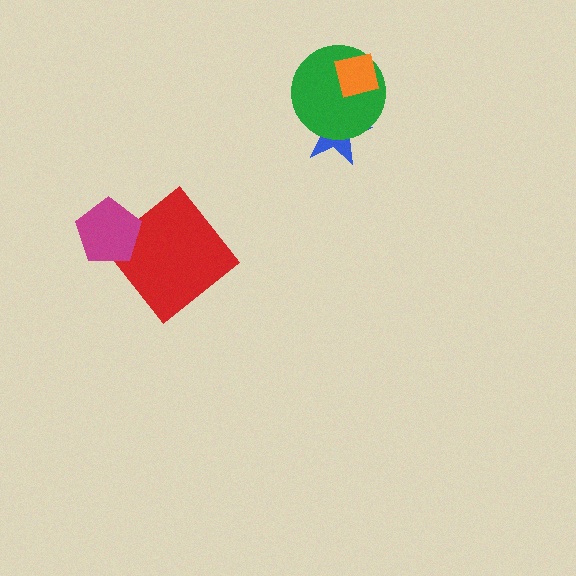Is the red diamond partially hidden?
Yes, it is partially covered by another shape.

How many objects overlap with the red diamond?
1 object overlaps with the red diamond.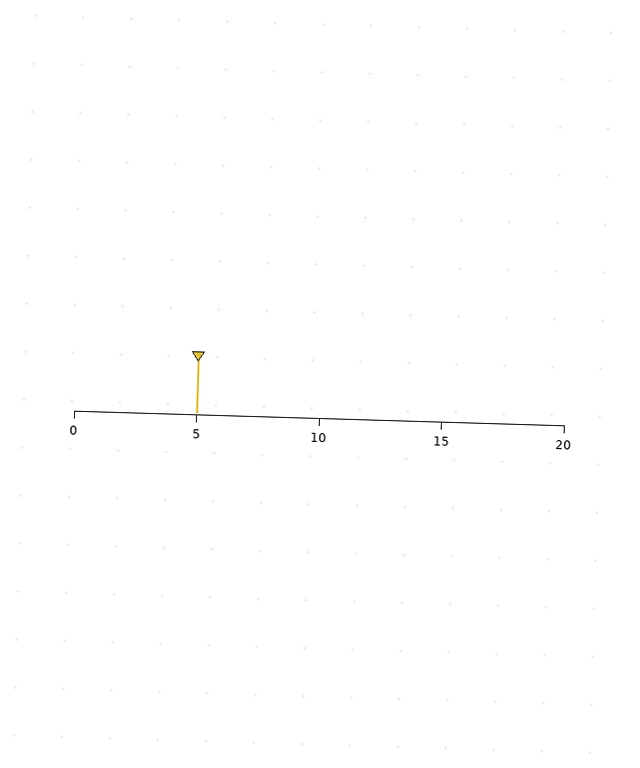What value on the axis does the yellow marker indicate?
The marker indicates approximately 5.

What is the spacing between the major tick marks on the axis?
The major ticks are spaced 5 apart.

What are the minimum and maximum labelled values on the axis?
The axis runs from 0 to 20.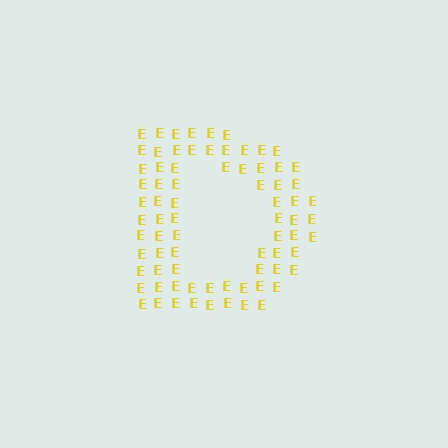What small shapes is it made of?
It is made of small letter E's.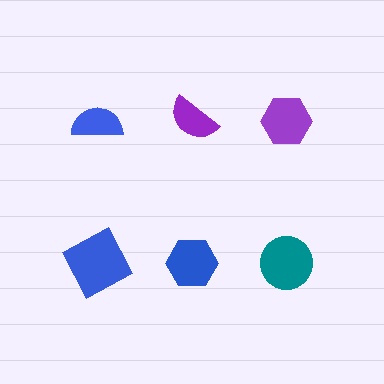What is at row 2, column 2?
A blue hexagon.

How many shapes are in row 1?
3 shapes.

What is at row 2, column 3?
A teal circle.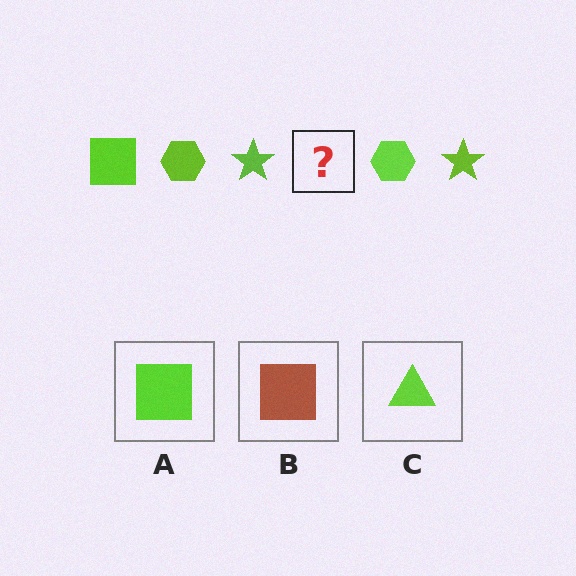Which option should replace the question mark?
Option A.